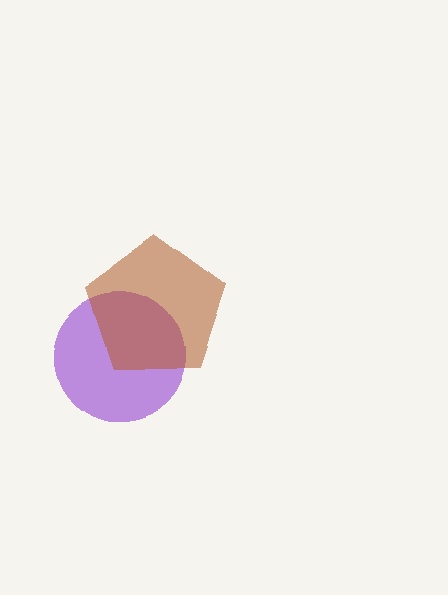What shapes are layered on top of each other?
The layered shapes are: a purple circle, a brown pentagon.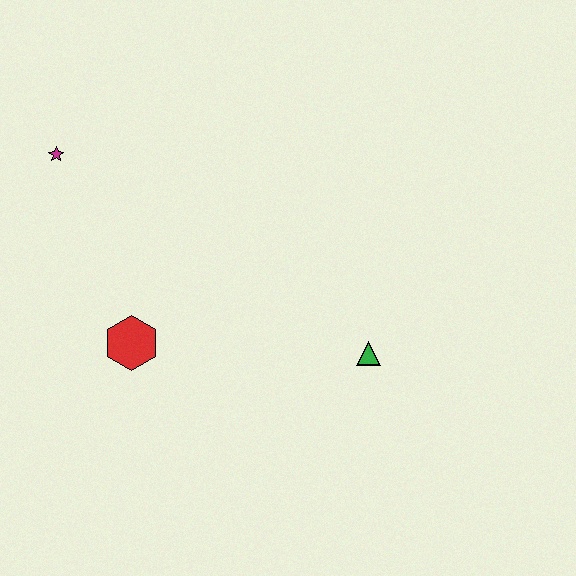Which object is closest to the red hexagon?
The magenta star is closest to the red hexagon.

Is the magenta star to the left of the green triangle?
Yes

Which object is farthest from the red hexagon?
The green triangle is farthest from the red hexagon.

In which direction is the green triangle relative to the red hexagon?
The green triangle is to the right of the red hexagon.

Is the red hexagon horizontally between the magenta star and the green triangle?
Yes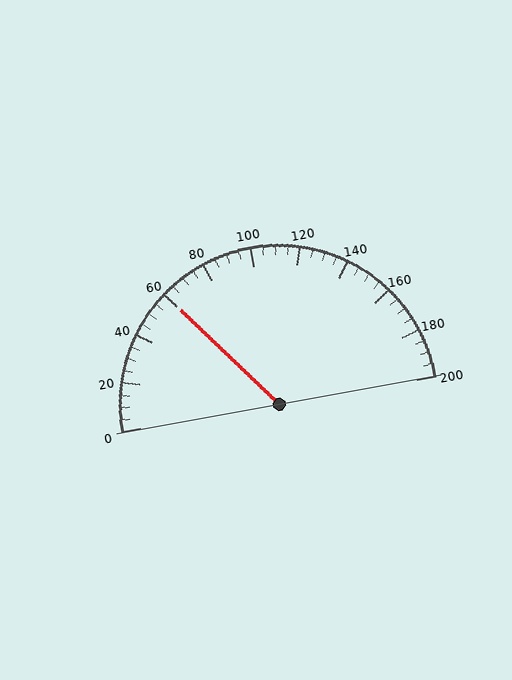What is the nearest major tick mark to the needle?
The nearest major tick mark is 60.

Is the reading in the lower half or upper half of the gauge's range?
The reading is in the lower half of the range (0 to 200).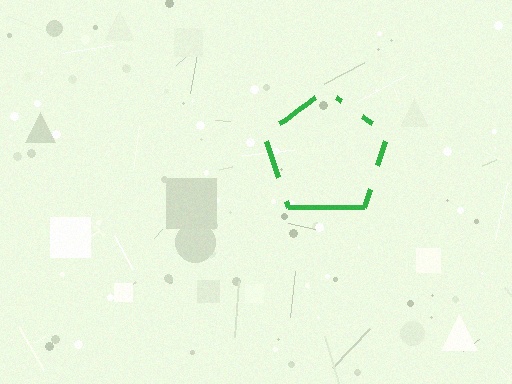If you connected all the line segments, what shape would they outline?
They would outline a pentagon.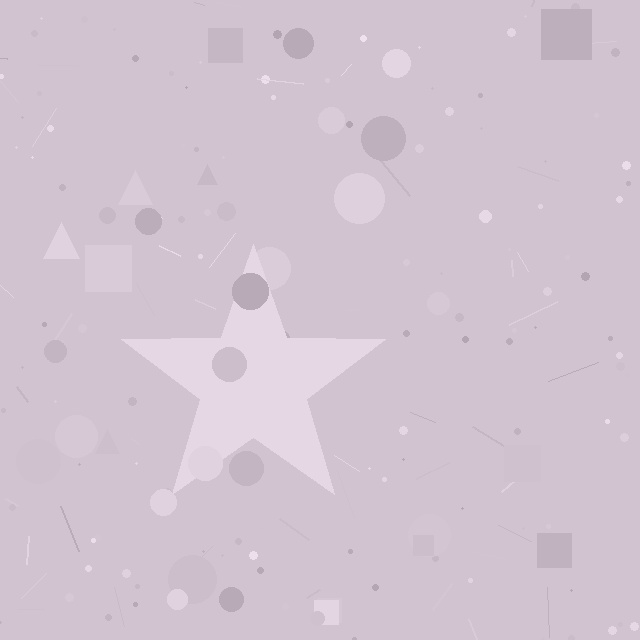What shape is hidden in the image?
A star is hidden in the image.